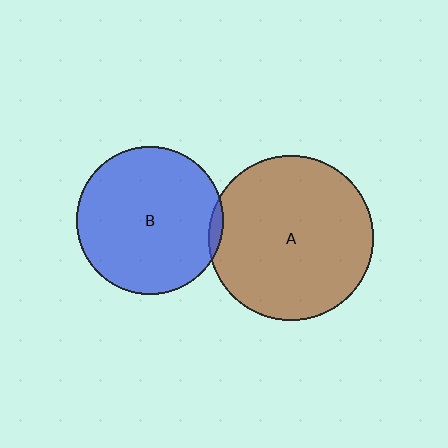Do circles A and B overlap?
Yes.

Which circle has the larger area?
Circle A (brown).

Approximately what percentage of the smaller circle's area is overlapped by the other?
Approximately 5%.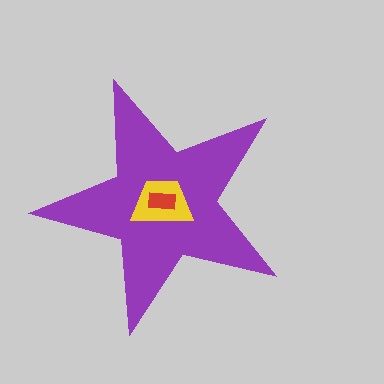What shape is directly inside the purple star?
The yellow trapezoid.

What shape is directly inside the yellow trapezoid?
The red rectangle.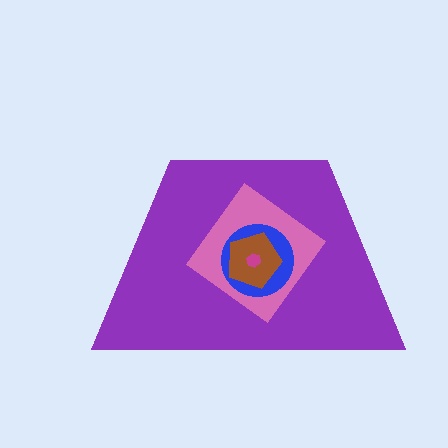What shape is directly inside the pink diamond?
The blue circle.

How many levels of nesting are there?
5.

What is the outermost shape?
The purple trapezoid.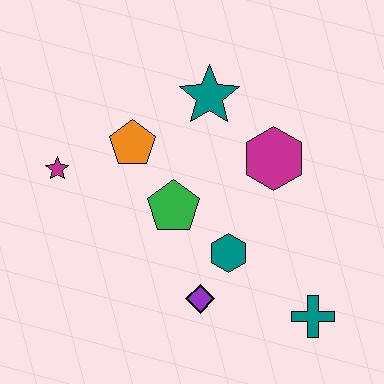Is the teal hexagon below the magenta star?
Yes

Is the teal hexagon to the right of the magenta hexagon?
No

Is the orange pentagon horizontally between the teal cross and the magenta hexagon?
No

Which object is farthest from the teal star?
The teal cross is farthest from the teal star.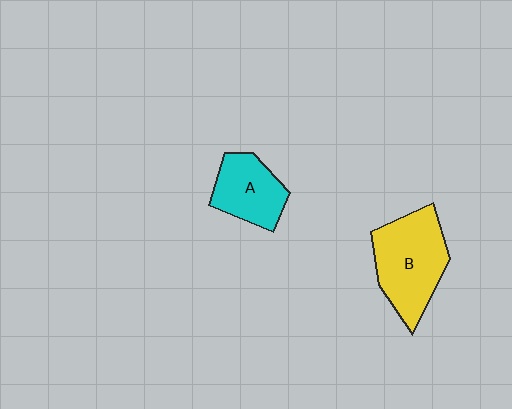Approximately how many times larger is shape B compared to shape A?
Approximately 1.5 times.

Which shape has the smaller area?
Shape A (cyan).